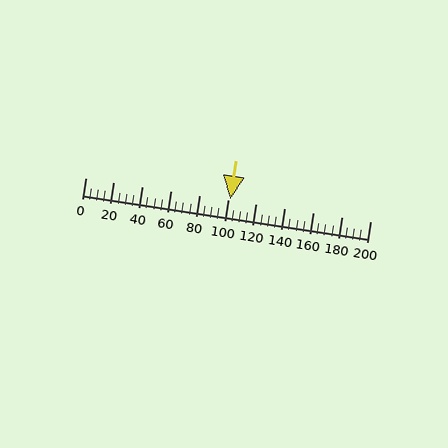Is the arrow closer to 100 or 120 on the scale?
The arrow is closer to 100.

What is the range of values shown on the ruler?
The ruler shows values from 0 to 200.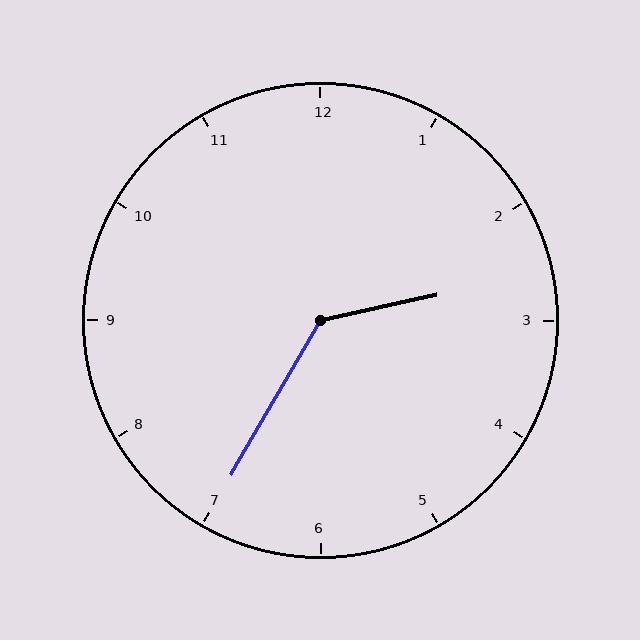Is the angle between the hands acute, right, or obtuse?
It is obtuse.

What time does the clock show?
2:35.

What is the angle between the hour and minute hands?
Approximately 132 degrees.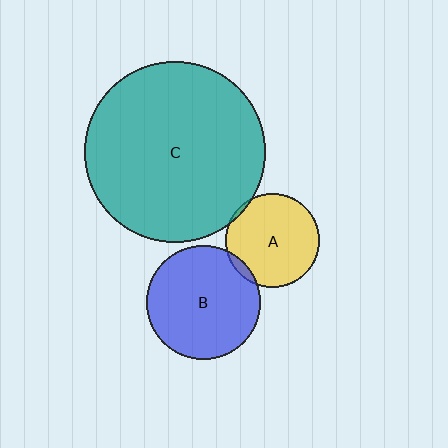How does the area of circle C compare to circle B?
Approximately 2.5 times.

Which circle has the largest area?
Circle C (teal).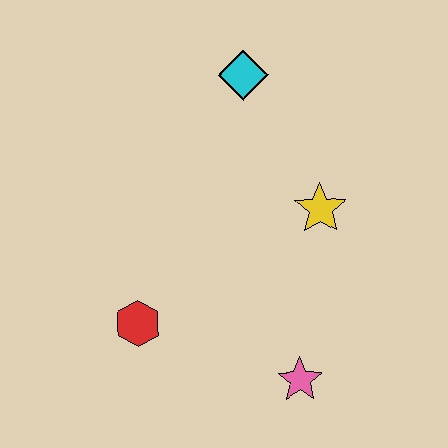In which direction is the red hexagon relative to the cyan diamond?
The red hexagon is below the cyan diamond.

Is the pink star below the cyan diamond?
Yes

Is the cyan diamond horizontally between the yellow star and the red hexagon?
Yes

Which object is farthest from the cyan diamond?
The pink star is farthest from the cyan diamond.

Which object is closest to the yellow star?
The cyan diamond is closest to the yellow star.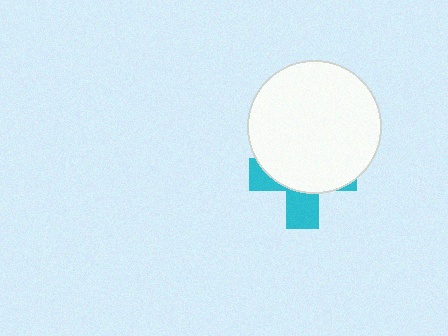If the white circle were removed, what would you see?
You would see the complete cyan cross.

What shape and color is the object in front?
The object in front is a white circle.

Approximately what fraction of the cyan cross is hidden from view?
Roughly 67% of the cyan cross is hidden behind the white circle.